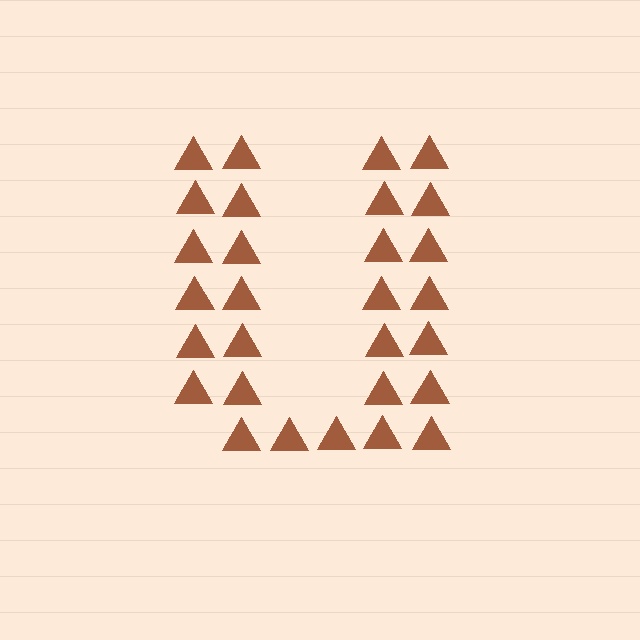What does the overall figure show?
The overall figure shows the letter U.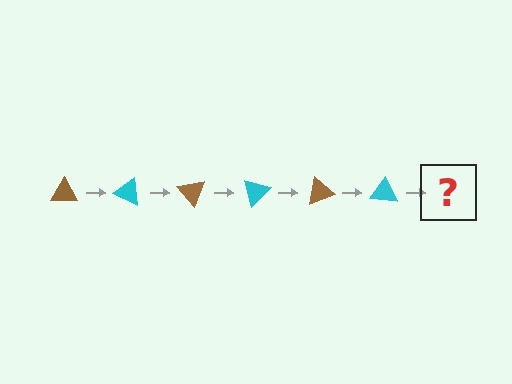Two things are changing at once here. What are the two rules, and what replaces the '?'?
The two rules are that it rotates 25 degrees each step and the color cycles through brown and cyan. The '?' should be a brown triangle, rotated 150 degrees from the start.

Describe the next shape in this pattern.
It should be a brown triangle, rotated 150 degrees from the start.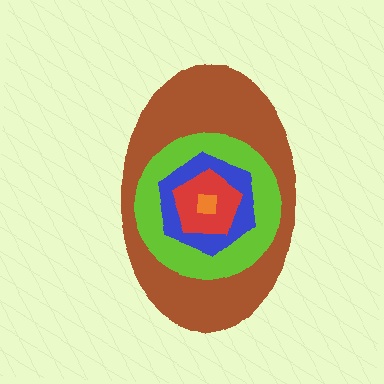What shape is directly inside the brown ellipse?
The lime circle.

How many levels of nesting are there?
5.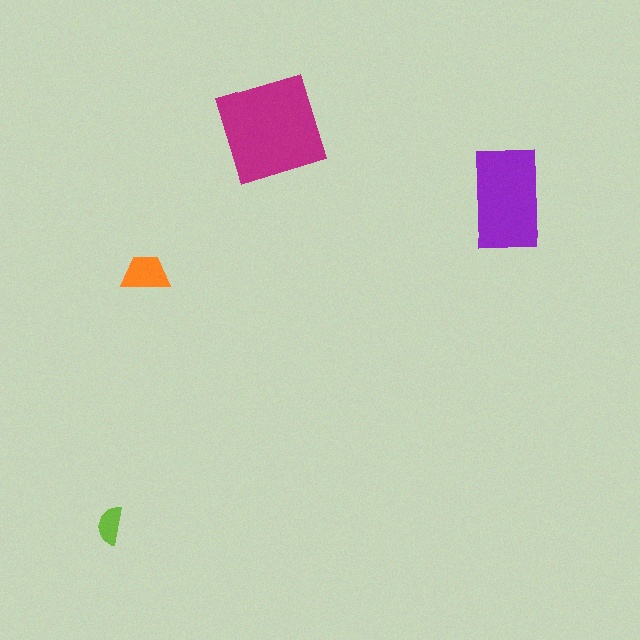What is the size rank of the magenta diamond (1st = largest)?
1st.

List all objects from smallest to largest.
The lime semicircle, the orange trapezoid, the purple rectangle, the magenta diamond.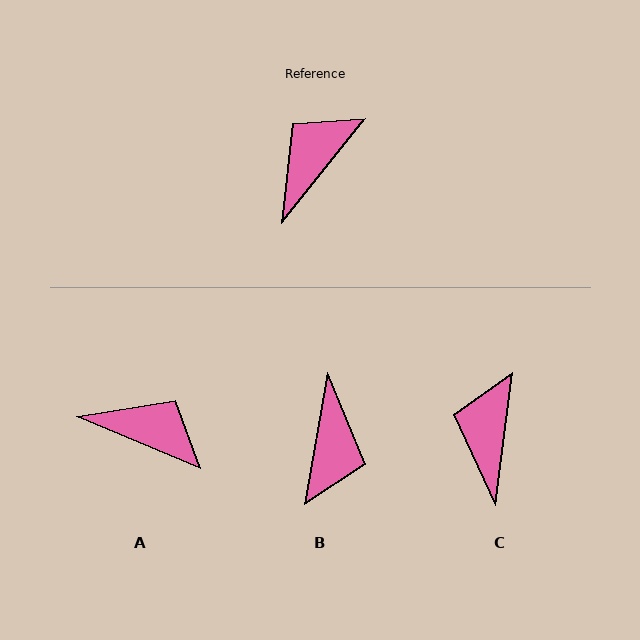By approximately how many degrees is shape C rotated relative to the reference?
Approximately 32 degrees counter-clockwise.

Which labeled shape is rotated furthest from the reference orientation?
B, about 151 degrees away.